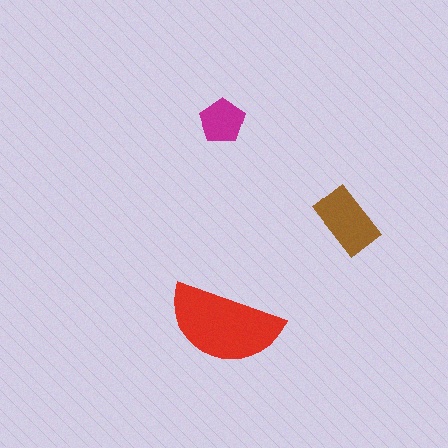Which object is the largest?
The red semicircle.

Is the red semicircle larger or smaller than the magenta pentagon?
Larger.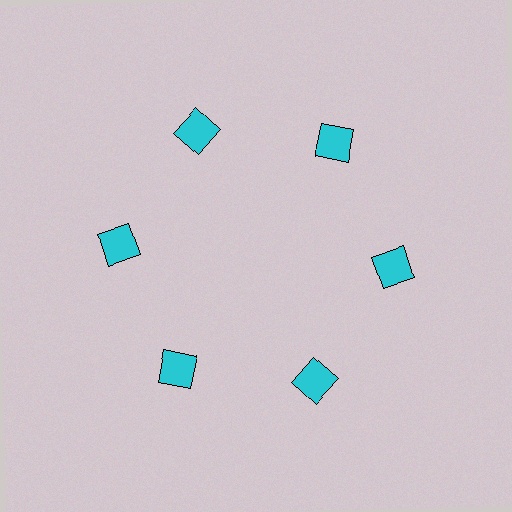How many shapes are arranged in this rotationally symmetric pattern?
There are 6 shapes, arranged in 6 groups of 1.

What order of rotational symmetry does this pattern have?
This pattern has 6-fold rotational symmetry.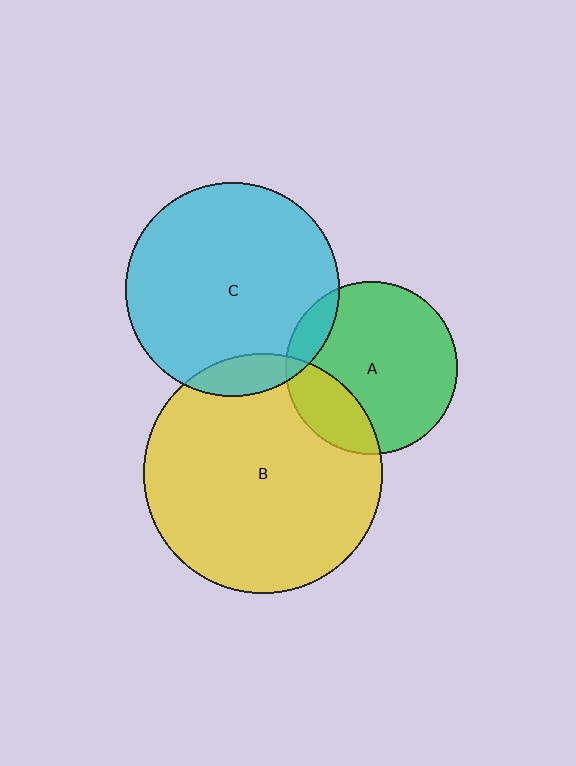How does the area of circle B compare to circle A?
Approximately 1.9 times.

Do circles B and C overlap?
Yes.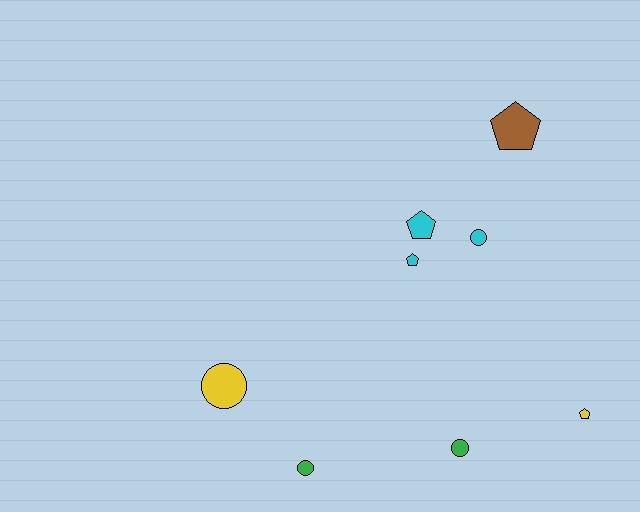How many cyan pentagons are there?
There are 2 cyan pentagons.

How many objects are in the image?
There are 8 objects.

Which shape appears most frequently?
Circle, with 4 objects.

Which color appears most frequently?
Cyan, with 3 objects.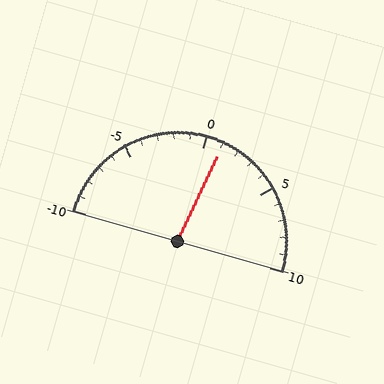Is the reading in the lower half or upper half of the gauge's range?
The reading is in the upper half of the range (-10 to 10).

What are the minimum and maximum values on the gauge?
The gauge ranges from -10 to 10.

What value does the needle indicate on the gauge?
The needle indicates approximately 1.